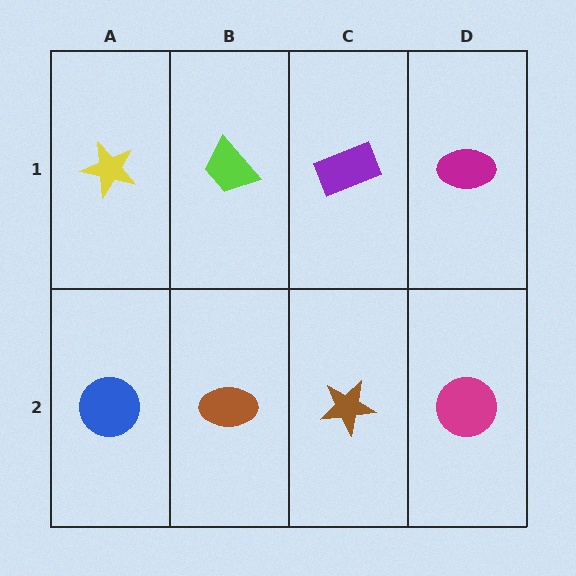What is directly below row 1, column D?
A magenta circle.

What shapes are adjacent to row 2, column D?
A magenta ellipse (row 1, column D), a brown star (row 2, column C).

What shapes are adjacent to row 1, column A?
A blue circle (row 2, column A), a lime trapezoid (row 1, column B).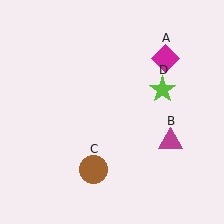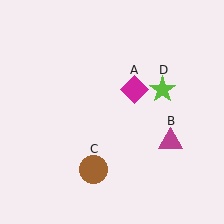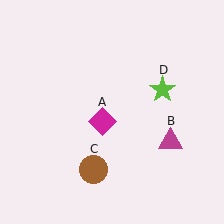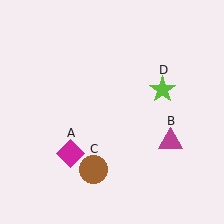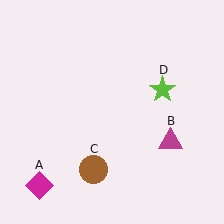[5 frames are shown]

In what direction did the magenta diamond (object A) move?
The magenta diamond (object A) moved down and to the left.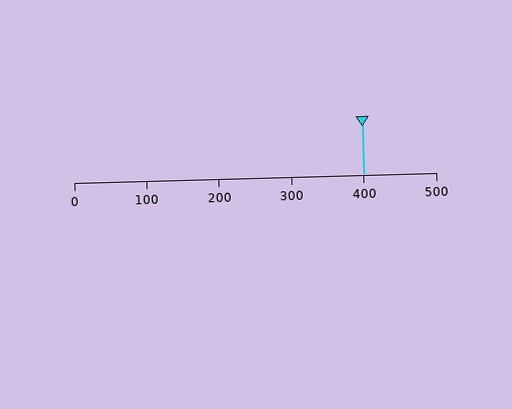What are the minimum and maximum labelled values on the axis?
The axis runs from 0 to 500.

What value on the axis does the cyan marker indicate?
The marker indicates approximately 400.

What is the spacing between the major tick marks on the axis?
The major ticks are spaced 100 apart.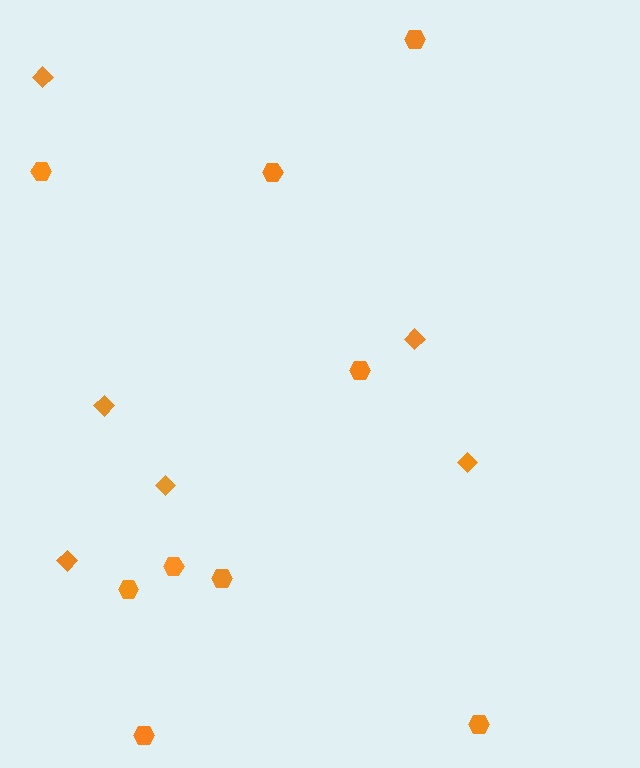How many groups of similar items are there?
There are 2 groups: one group of diamonds (6) and one group of hexagons (9).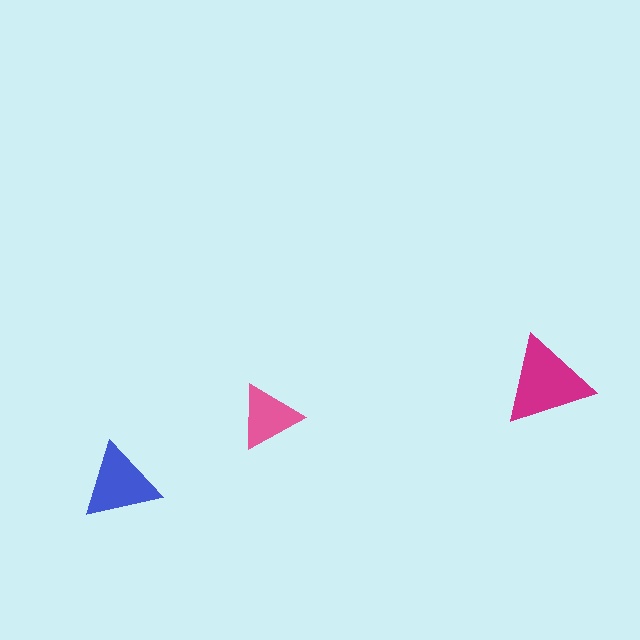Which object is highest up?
The magenta triangle is topmost.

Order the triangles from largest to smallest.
the magenta one, the blue one, the pink one.